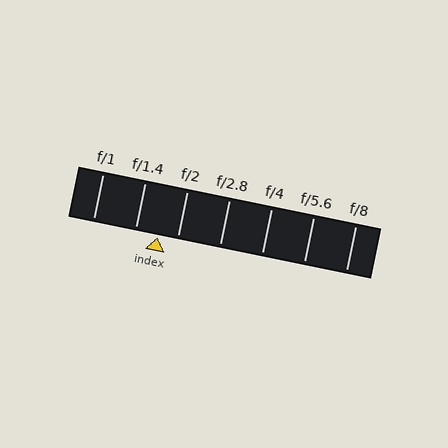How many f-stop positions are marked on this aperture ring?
There are 7 f-stop positions marked.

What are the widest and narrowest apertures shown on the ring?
The widest aperture shown is f/1 and the narrowest is f/8.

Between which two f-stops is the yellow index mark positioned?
The index mark is between f/1.4 and f/2.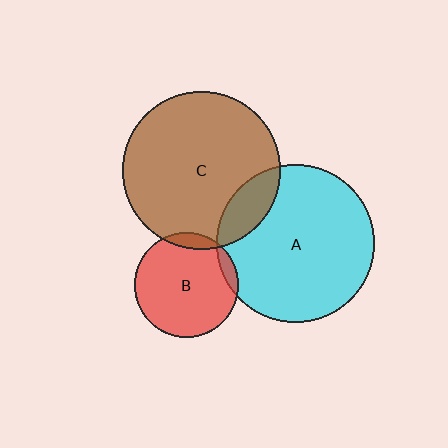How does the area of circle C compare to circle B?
Approximately 2.3 times.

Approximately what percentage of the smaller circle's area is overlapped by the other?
Approximately 5%.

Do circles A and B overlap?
Yes.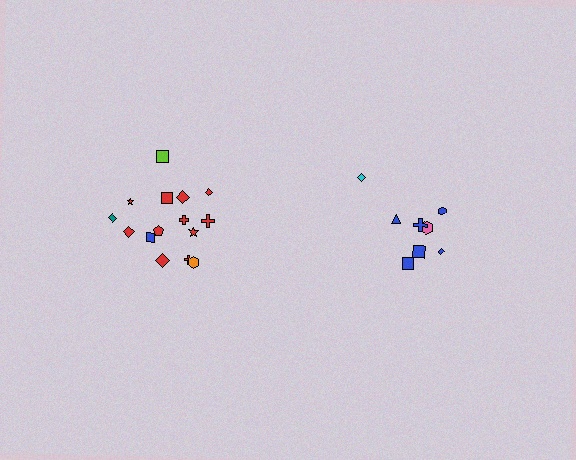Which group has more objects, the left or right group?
The left group.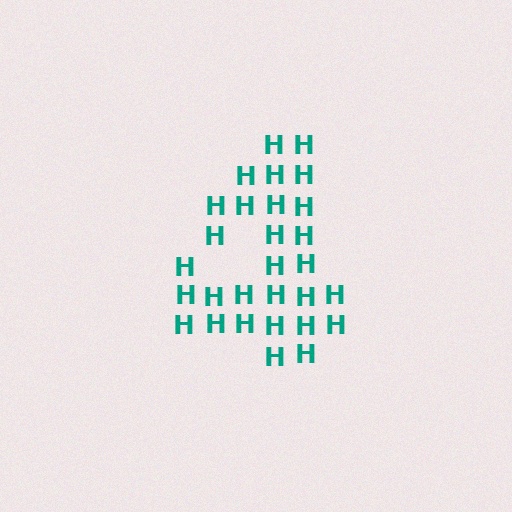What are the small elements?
The small elements are letter H's.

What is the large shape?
The large shape is the digit 4.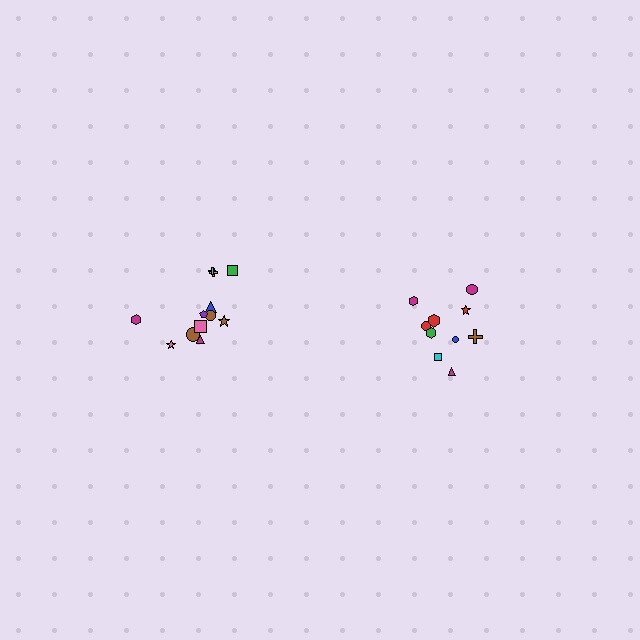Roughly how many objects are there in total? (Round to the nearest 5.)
Roughly 20 objects in total.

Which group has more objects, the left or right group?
The left group.